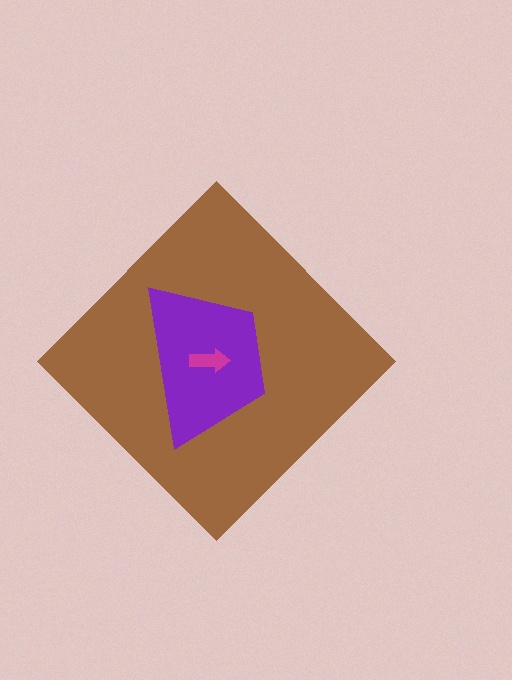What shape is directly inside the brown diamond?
The purple trapezoid.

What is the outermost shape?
The brown diamond.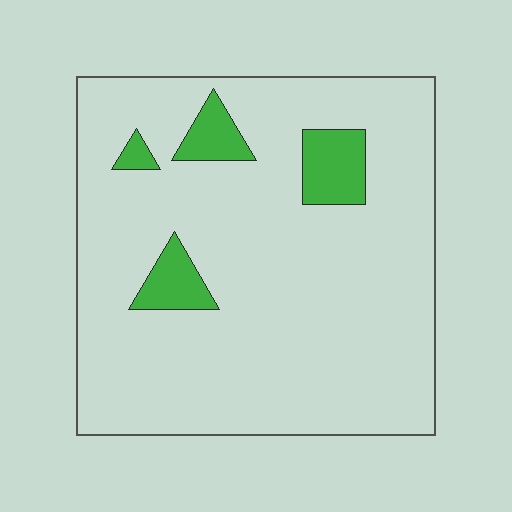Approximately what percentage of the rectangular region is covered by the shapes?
Approximately 10%.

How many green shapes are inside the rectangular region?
4.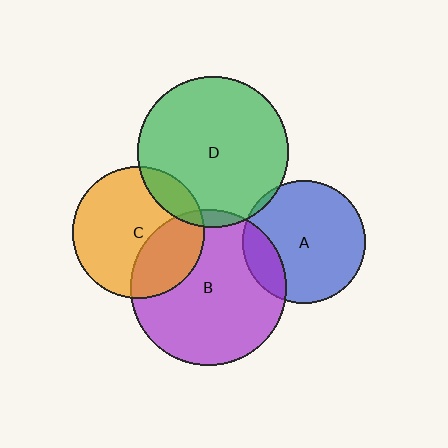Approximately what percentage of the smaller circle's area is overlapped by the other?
Approximately 5%.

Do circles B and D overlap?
Yes.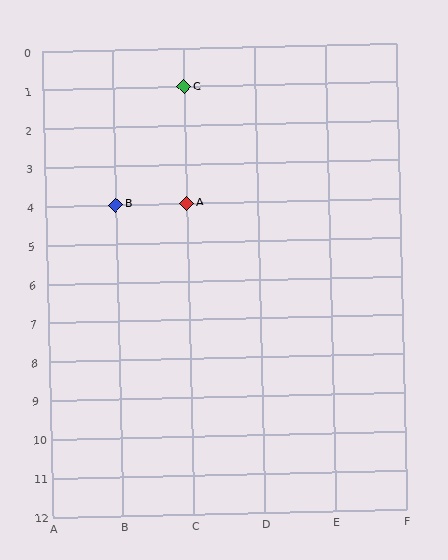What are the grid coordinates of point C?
Point C is at grid coordinates (C, 1).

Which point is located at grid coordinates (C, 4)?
Point A is at (C, 4).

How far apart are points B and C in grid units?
Points B and C are 1 column and 3 rows apart (about 3.2 grid units diagonally).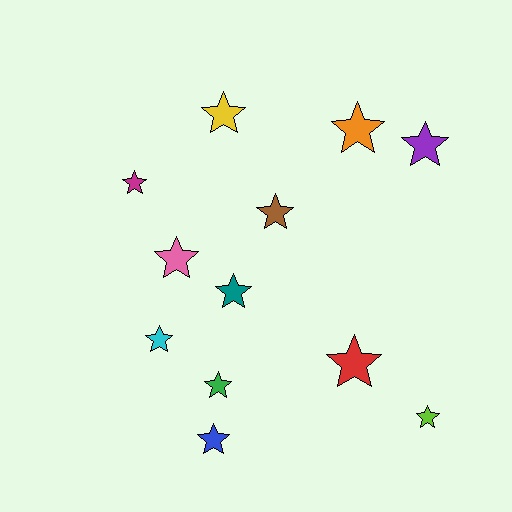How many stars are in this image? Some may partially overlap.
There are 12 stars.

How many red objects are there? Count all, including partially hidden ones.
There is 1 red object.